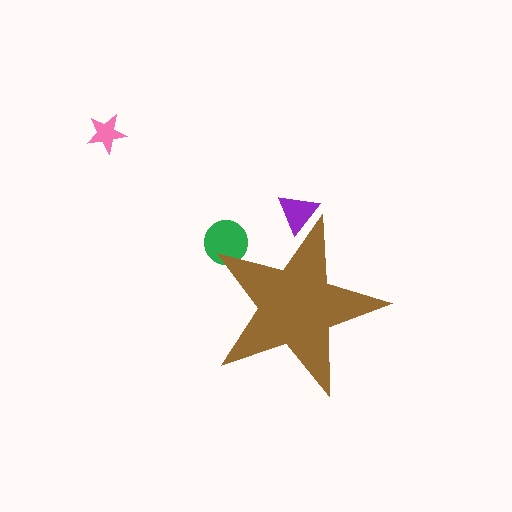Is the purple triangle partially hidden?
Yes, the purple triangle is partially hidden behind the brown star.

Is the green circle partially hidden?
Yes, the green circle is partially hidden behind the brown star.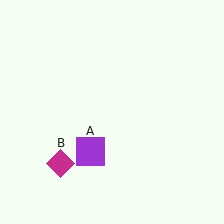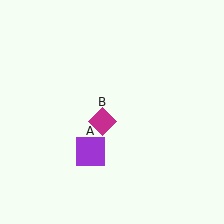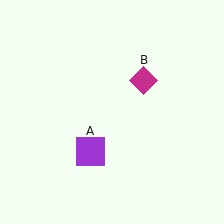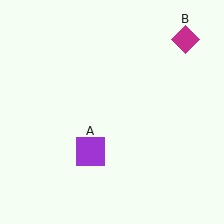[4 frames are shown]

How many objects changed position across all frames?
1 object changed position: magenta diamond (object B).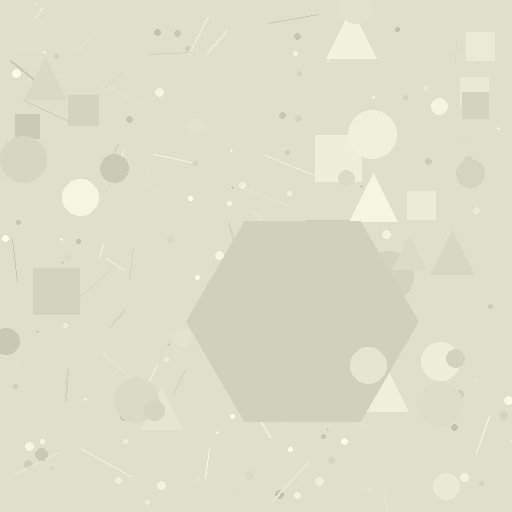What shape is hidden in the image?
A hexagon is hidden in the image.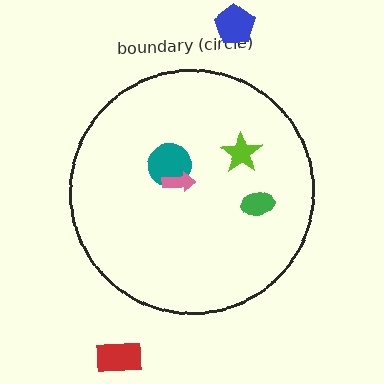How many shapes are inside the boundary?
4 inside, 2 outside.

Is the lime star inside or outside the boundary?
Inside.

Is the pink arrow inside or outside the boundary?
Inside.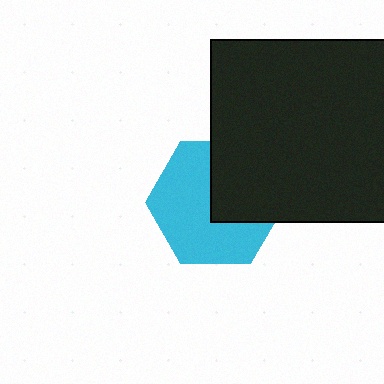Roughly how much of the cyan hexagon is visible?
About half of it is visible (roughly 61%).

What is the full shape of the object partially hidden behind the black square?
The partially hidden object is a cyan hexagon.